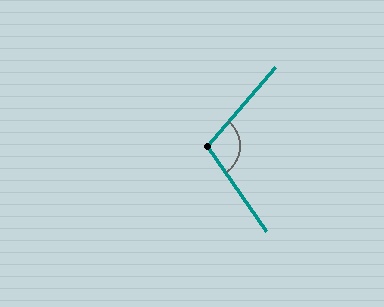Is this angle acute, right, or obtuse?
It is obtuse.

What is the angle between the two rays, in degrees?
Approximately 105 degrees.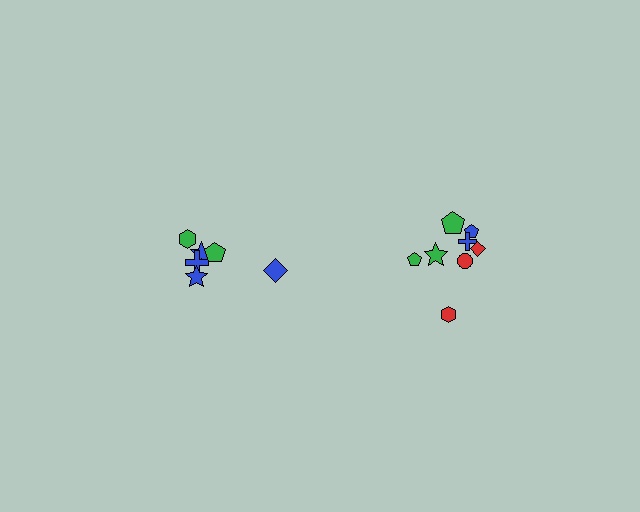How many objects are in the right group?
There are 8 objects.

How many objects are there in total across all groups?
There are 14 objects.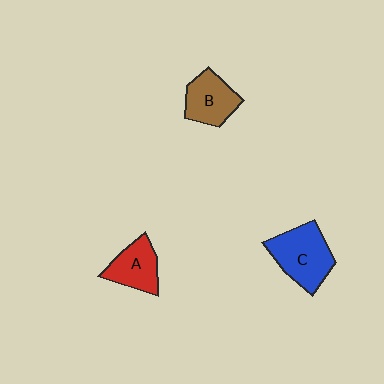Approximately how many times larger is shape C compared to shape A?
Approximately 1.4 times.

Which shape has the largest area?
Shape C (blue).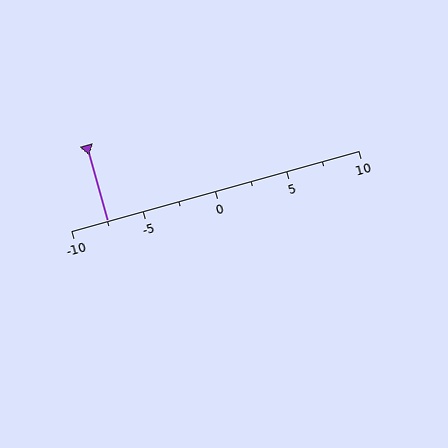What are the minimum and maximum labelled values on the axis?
The axis runs from -10 to 10.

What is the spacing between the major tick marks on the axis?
The major ticks are spaced 5 apart.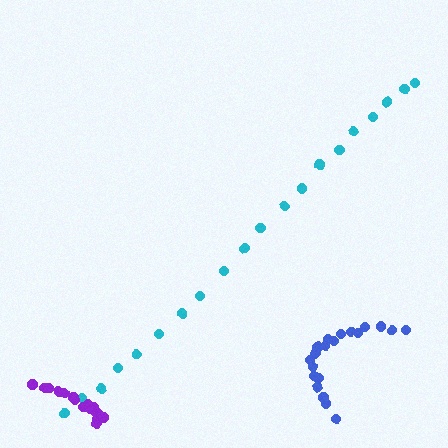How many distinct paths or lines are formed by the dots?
There are 3 distinct paths.